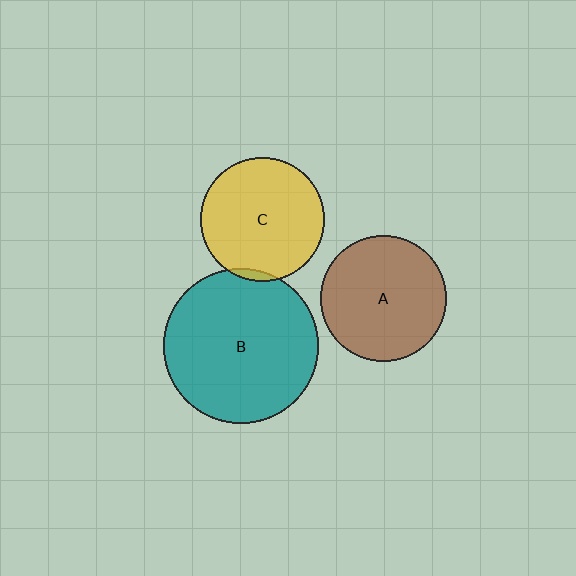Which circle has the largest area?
Circle B (teal).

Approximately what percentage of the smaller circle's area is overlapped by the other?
Approximately 5%.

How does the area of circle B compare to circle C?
Approximately 1.6 times.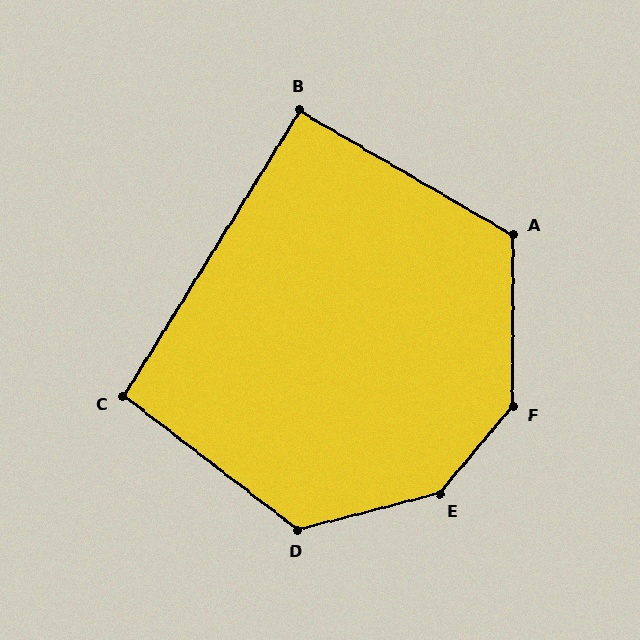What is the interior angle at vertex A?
Approximately 120 degrees (obtuse).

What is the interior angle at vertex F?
Approximately 140 degrees (obtuse).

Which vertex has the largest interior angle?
E, at approximately 144 degrees.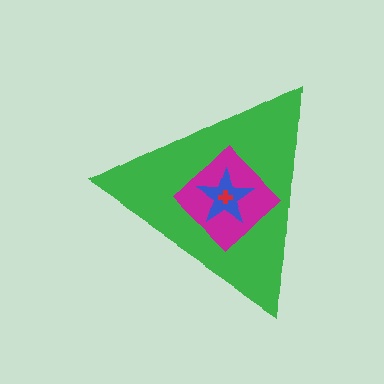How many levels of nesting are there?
4.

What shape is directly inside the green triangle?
The magenta diamond.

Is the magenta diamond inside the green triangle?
Yes.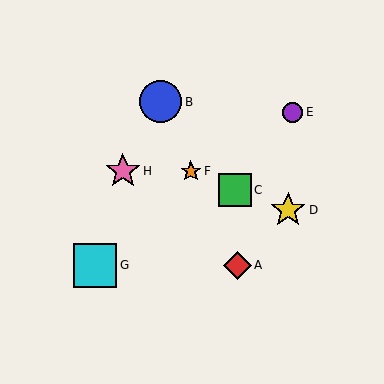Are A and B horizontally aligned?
No, A is at y≈265 and B is at y≈102.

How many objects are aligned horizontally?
2 objects (A, G) are aligned horizontally.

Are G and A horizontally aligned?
Yes, both are at y≈265.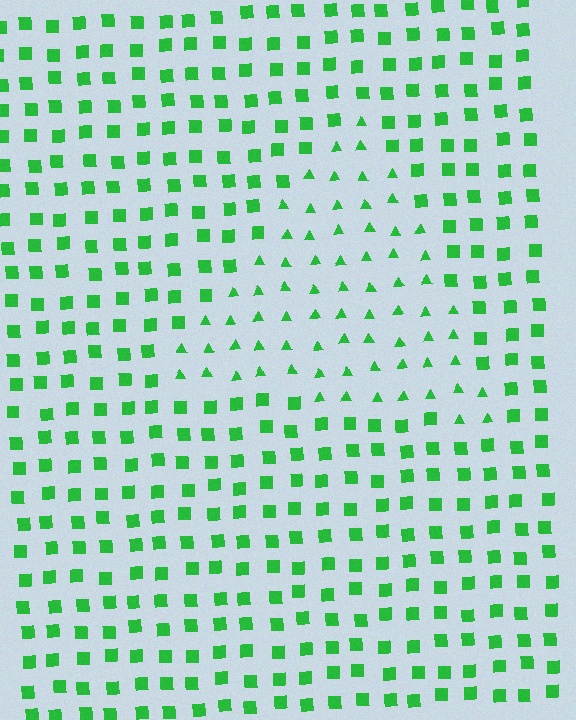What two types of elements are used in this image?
The image uses triangles inside the triangle region and squares outside it.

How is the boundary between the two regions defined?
The boundary is defined by a change in element shape: triangles inside vs. squares outside. All elements share the same color and spacing.